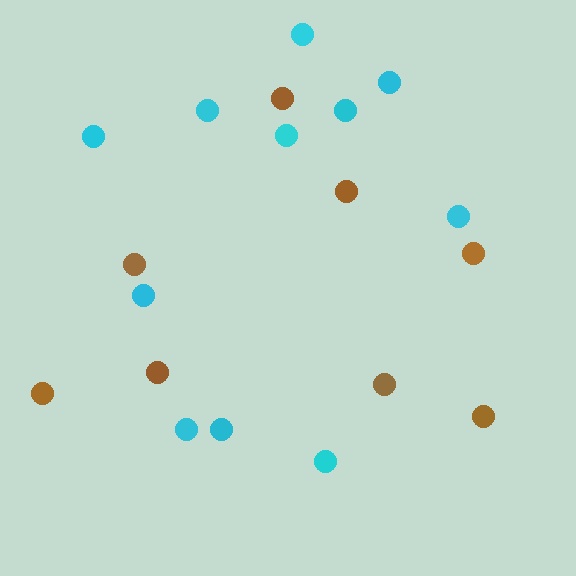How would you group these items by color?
There are 2 groups: one group of brown circles (8) and one group of cyan circles (11).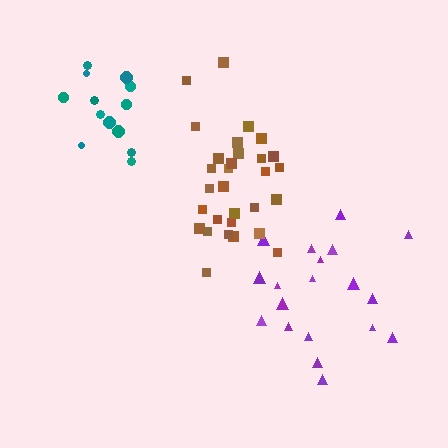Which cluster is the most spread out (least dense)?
Brown.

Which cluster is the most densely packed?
Teal.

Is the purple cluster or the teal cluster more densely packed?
Teal.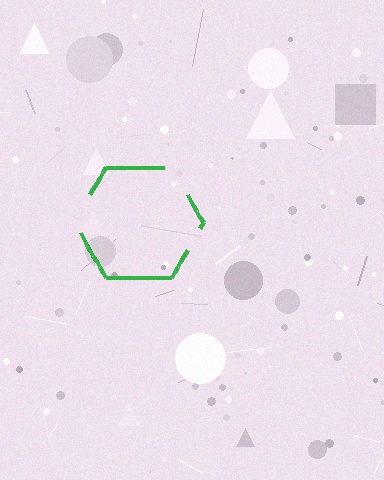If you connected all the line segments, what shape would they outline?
They would outline a hexagon.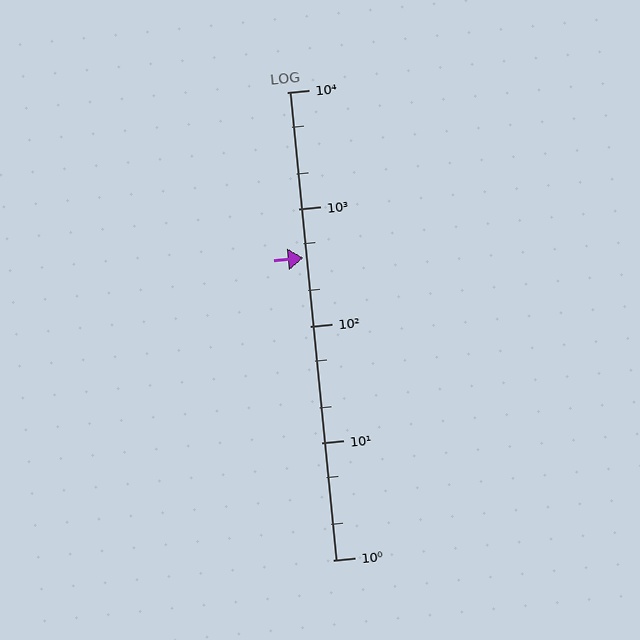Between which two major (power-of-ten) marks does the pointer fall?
The pointer is between 100 and 1000.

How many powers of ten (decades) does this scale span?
The scale spans 4 decades, from 1 to 10000.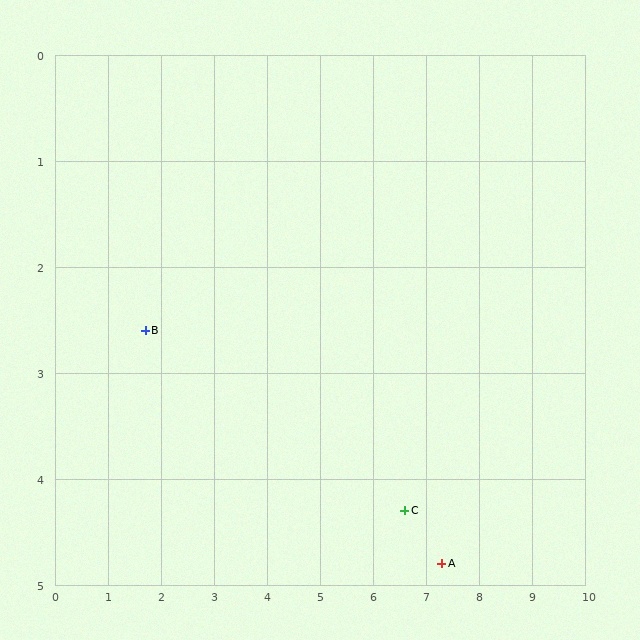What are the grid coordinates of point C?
Point C is at approximately (6.6, 4.3).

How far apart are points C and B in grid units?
Points C and B are about 5.2 grid units apart.